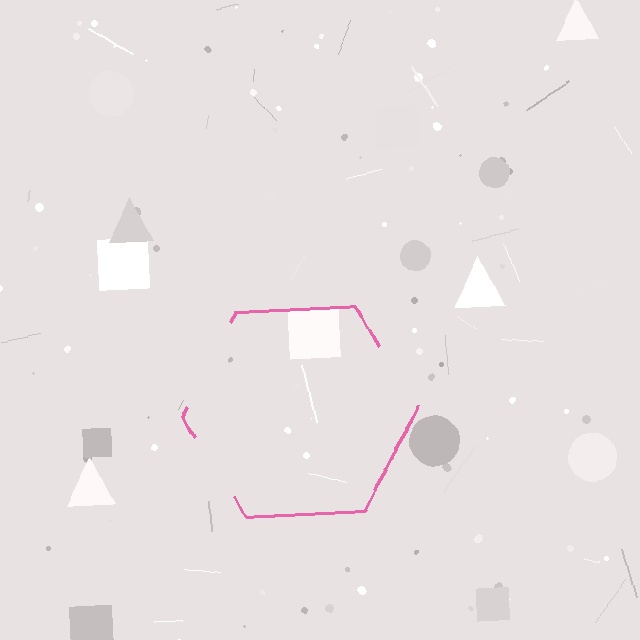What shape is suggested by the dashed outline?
The dashed outline suggests a hexagon.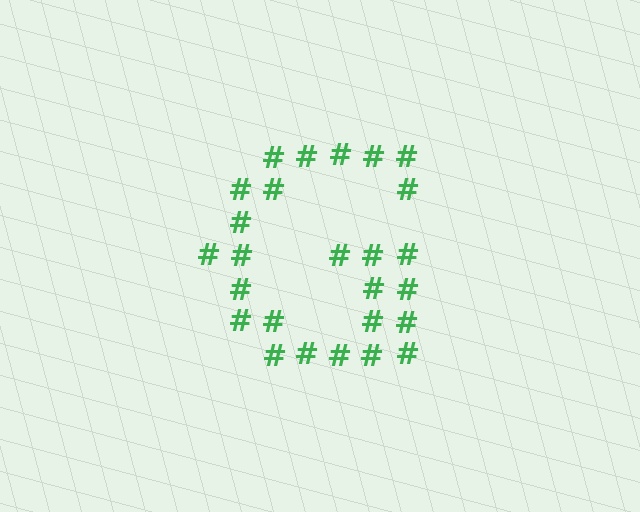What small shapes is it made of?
It is made of small hash symbols.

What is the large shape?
The large shape is the letter G.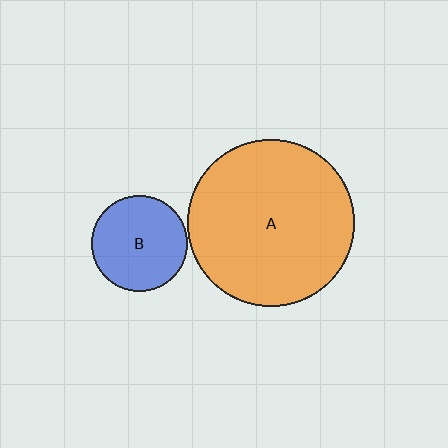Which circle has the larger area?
Circle A (orange).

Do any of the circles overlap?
No, none of the circles overlap.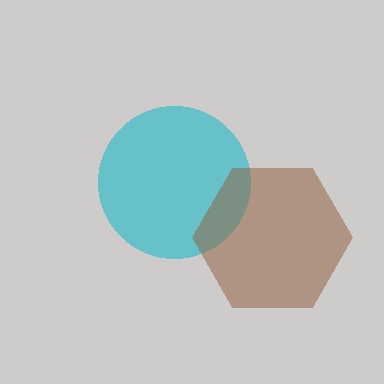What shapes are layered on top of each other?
The layered shapes are: a cyan circle, a brown hexagon.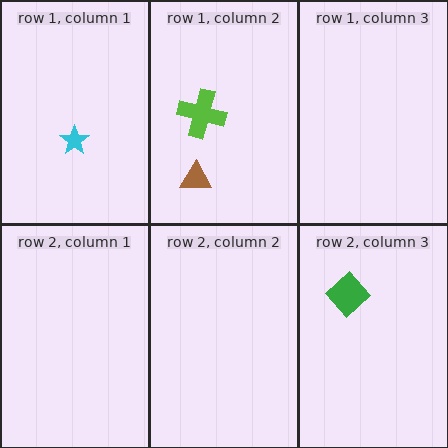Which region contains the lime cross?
The row 1, column 2 region.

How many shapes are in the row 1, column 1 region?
1.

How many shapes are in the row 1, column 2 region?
2.